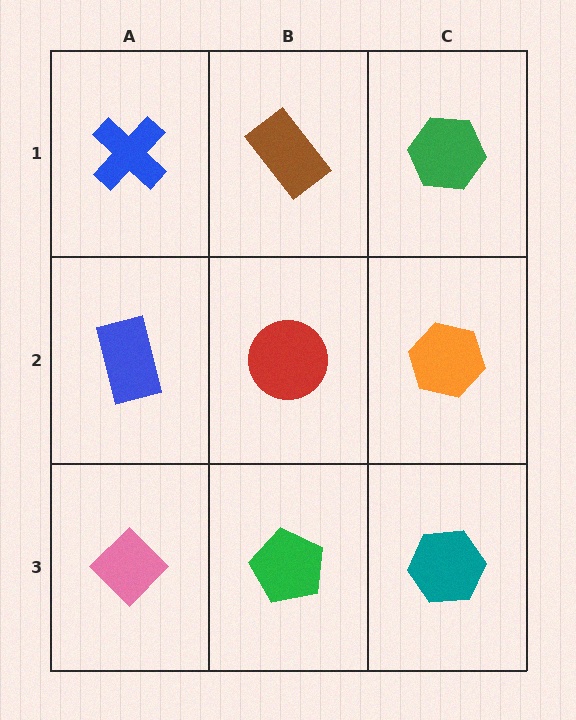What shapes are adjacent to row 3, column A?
A blue rectangle (row 2, column A), a green pentagon (row 3, column B).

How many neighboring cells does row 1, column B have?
3.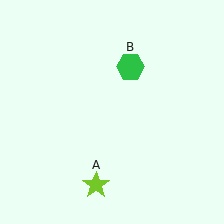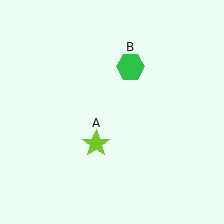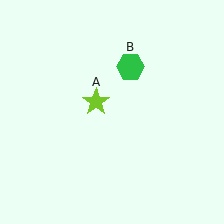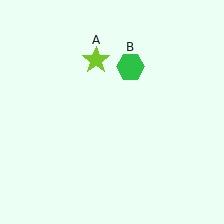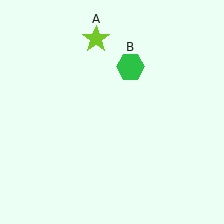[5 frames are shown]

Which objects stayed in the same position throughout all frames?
Green hexagon (object B) remained stationary.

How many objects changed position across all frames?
1 object changed position: lime star (object A).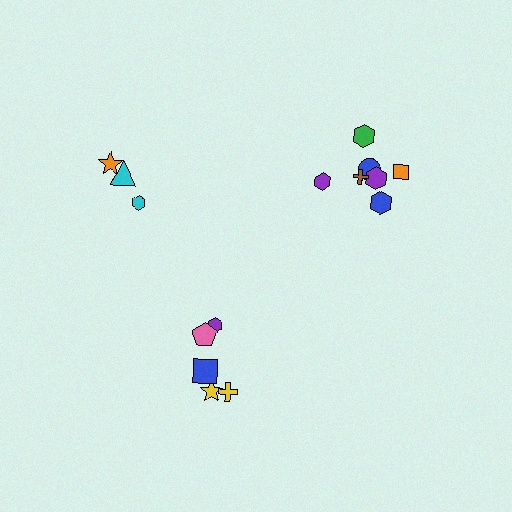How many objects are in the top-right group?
There are 7 objects.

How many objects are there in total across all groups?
There are 16 objects.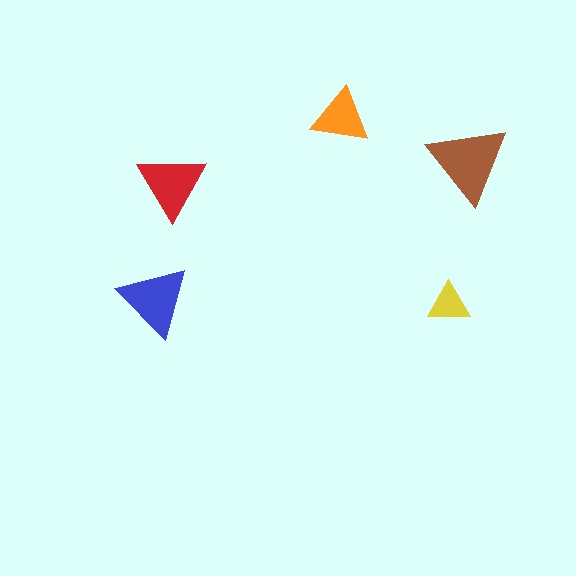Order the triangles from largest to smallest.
the brown one, the blue one, the red one, the orange one, the yellow one.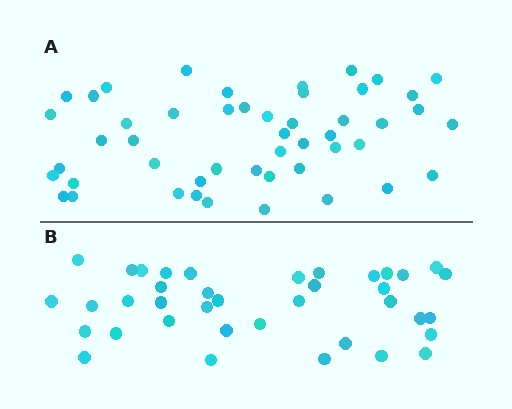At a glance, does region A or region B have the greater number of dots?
Region A (the top region) has more dots.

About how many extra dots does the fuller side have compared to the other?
Region A has roughly 12 or so more dots than region B.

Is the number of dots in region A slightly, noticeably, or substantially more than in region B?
Region A has noticeably more, but not dramatically so. The ratio is roughly 1.3 to 1.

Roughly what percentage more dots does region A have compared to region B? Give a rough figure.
About 30% more.